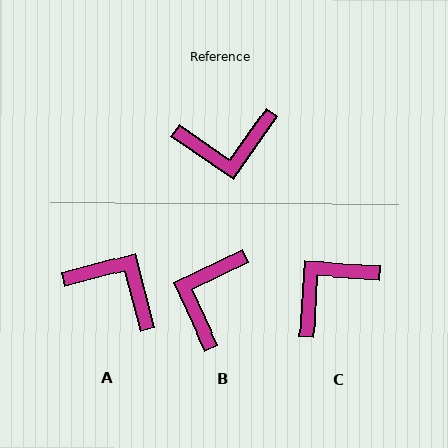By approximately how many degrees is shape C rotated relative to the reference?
Approximately 149 degrees clockwise.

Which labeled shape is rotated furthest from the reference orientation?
C, about 149 degrees away.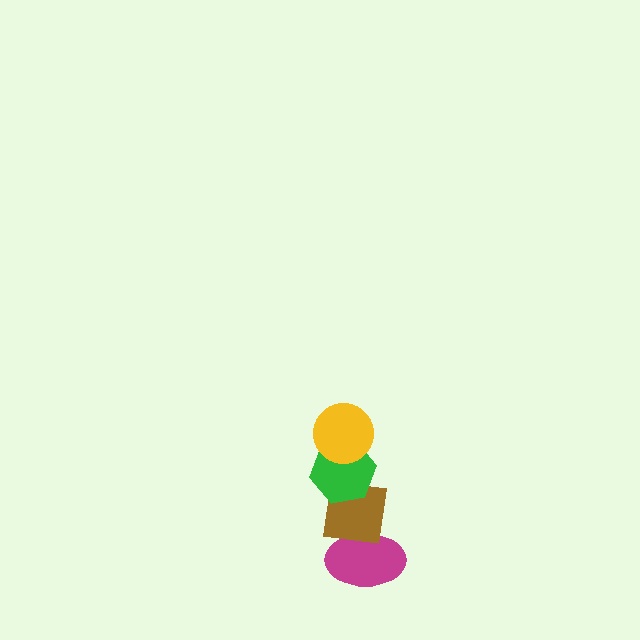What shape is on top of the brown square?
The green hexagon is on top of the brown square.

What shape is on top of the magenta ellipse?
The brown square is on top of the magenta ellipse.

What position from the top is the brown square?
The brown square is 3rd from the top.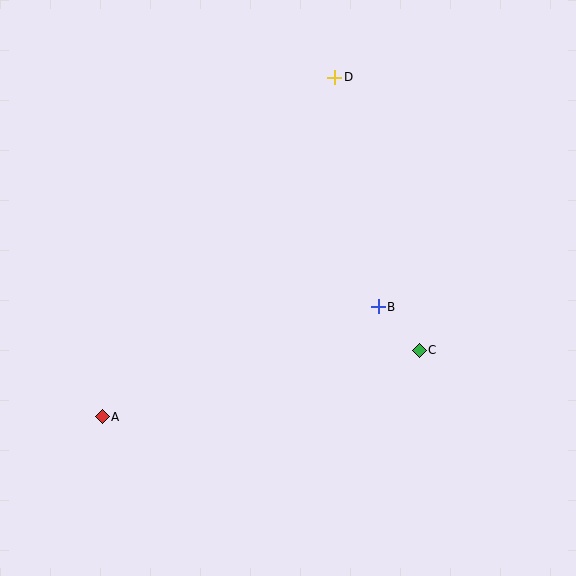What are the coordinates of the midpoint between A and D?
The midpoint between A and D is at (219, 247).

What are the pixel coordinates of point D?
Point D is at (335, 77).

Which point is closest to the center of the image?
Point B at (378, 307) is closest to the center.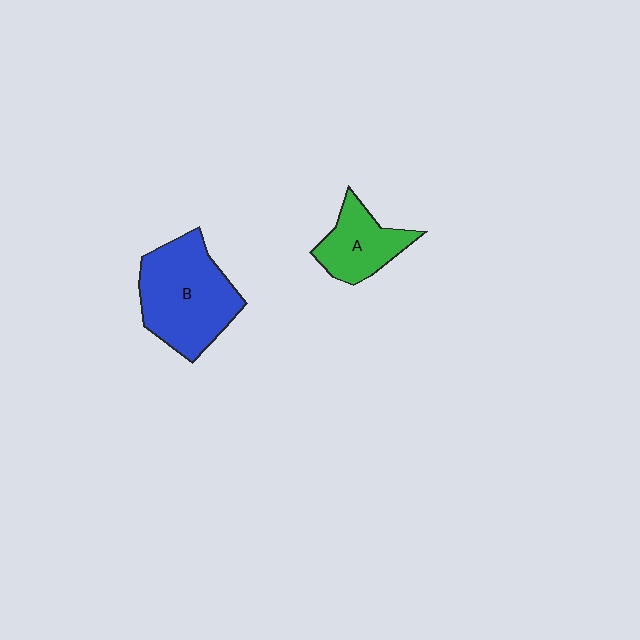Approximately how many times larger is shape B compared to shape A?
Approximately 1.8 times.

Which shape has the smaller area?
Shape A (green).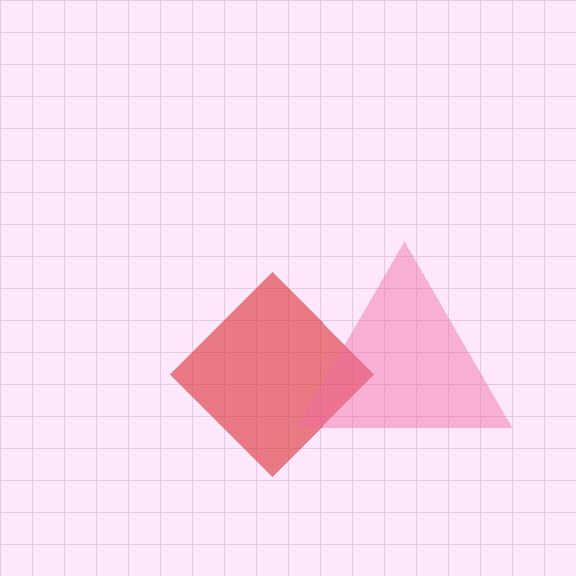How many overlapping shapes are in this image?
There are 2 overlapping shapes in the image.